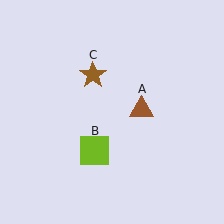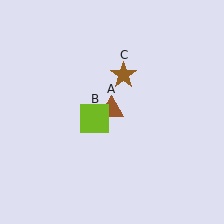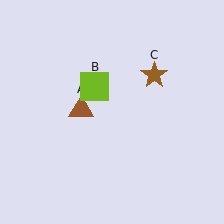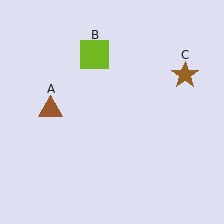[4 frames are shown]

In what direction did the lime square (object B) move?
The lime square (object B) moved up.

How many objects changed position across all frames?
3 objects changed position: brown triangle (object A), lime square (object B), brown star (object C).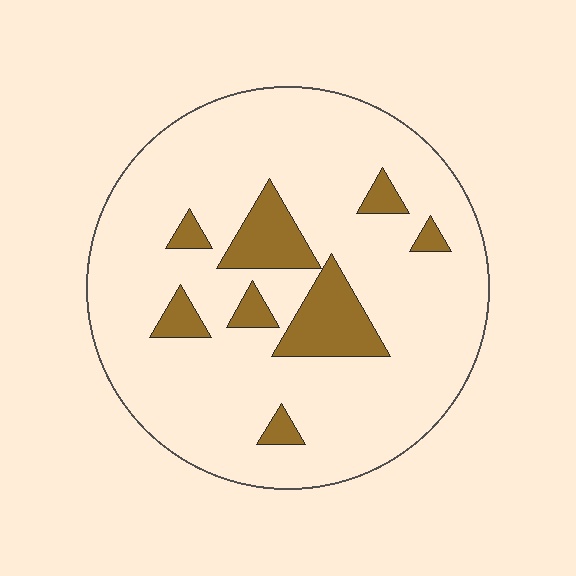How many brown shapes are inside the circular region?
8.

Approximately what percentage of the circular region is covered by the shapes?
Approximately 15%.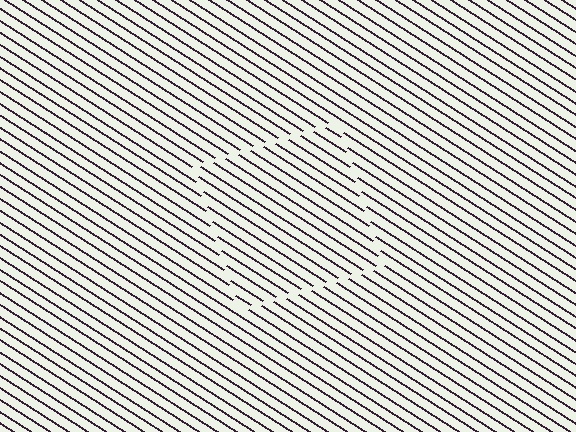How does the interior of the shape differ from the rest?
The interior of the shape contains the same grating, shifted by half a period — the contour is defined by the phase discontinuity where line-ends from the inner and outer gratings abut.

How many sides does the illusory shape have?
4 sides — the line-ends trace a square.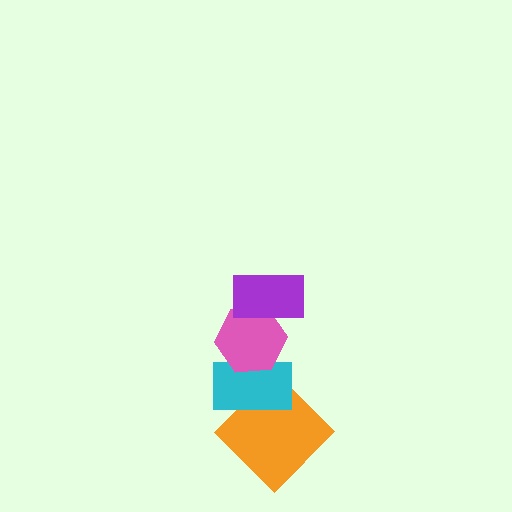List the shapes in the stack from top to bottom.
From top to bottom: the purple rectangle, the pink hexagon, the cyan rectangle, the orange diamond.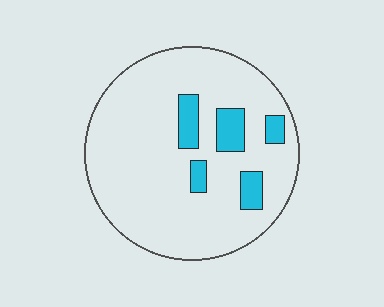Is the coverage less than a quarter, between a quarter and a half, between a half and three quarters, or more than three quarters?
Less than a quarter.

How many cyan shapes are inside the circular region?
5.